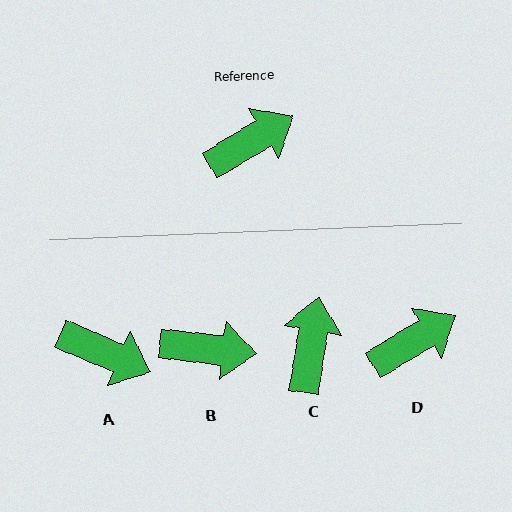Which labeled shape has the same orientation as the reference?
D.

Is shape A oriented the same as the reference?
No, it is off by about 54 degrees.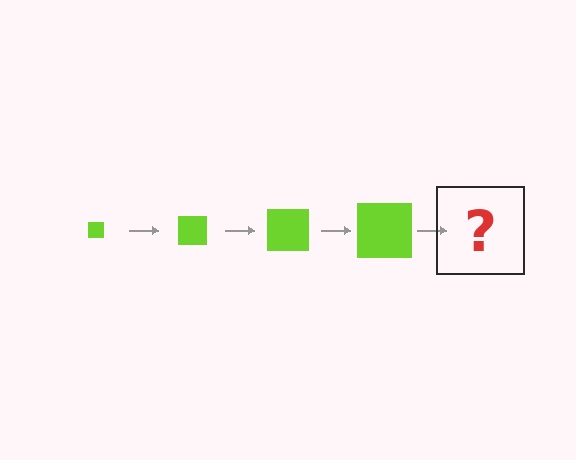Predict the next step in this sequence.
The next step is a lime square, larger than the previous one.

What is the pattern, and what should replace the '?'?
The pattern is that the square gets progressively larger each step. The '?' should be a lime square, larger than the previous one.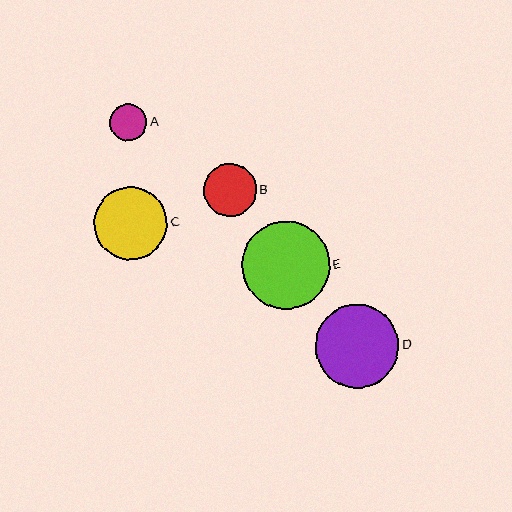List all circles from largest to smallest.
From largest to smallest: E, D, C, B, A.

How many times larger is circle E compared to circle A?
Circle E is approximately 2.4 times the size of circle A.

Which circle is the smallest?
Circle A is the smallest with a size of approximately 37 pixels.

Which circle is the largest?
Circle E is the largest with a size of approximately 88 pixels.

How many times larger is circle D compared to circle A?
Circle D is approximately 2.3 times the size of circle A.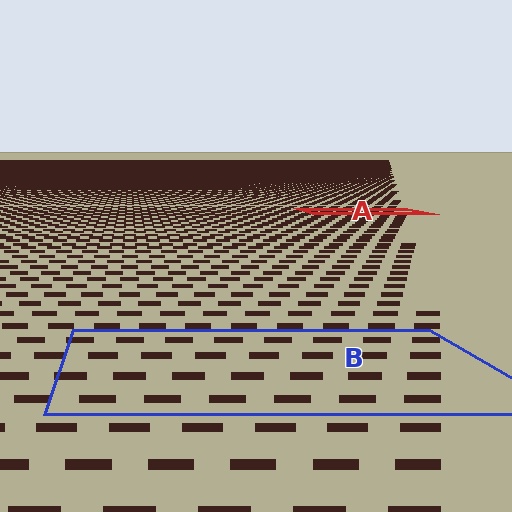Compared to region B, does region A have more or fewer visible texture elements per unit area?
Region A has more texture elements per unit area — they are packed more densely because it is farther away.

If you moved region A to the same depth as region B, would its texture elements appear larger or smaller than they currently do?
They would appear larger. At a closer depth, the same texture elements are projected at a bigger on-screen size.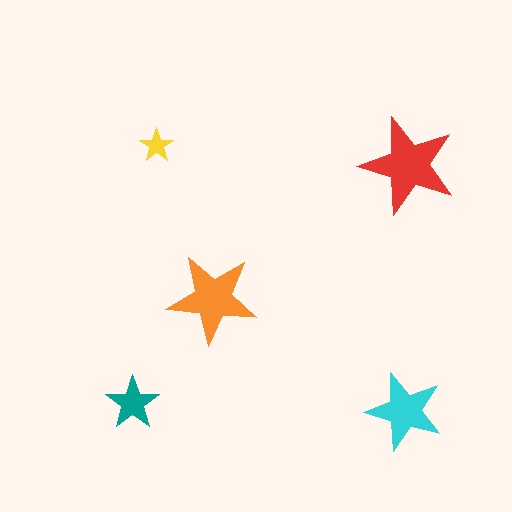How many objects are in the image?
There are 5 objects in the image.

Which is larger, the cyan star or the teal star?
The cyan one.